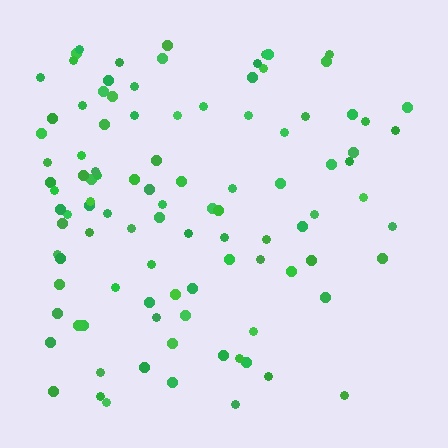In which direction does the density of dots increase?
From right to left, with the left side densest.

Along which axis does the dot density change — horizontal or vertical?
Horizontal.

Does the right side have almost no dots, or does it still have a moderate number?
Still a moderate number, just noticeably fewer than the left.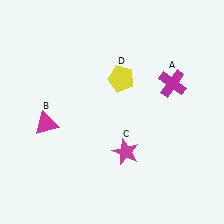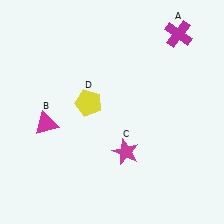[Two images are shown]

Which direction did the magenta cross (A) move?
The magenta cross (A) moved up.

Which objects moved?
The objects that moved are: the magenta cross (A), the yellow pentagon (D).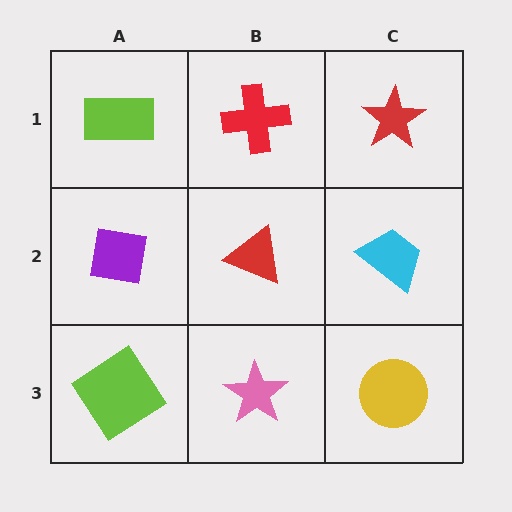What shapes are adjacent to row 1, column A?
A purple square (row 2, column A), a red cross (row 1, column B).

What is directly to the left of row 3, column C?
A pink star.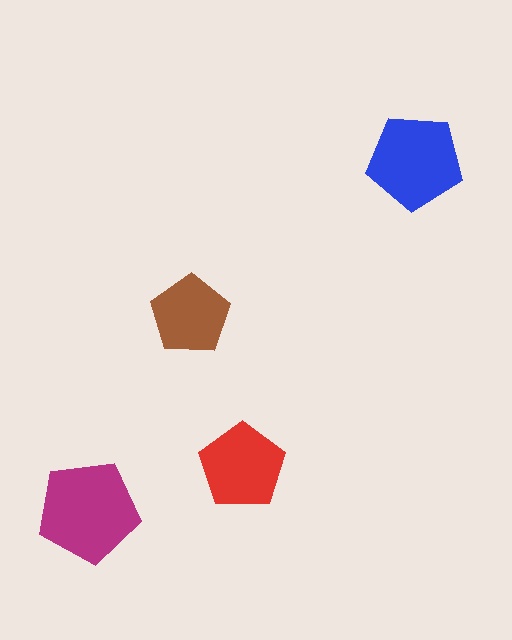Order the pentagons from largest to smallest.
the magenta one, the blue one, the red one, the brown one.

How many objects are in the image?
There are 4 objects in the image.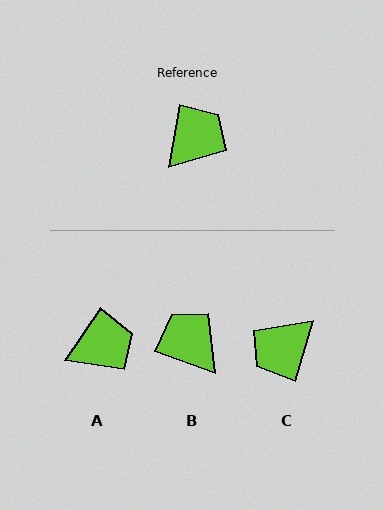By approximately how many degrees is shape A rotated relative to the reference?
Approximately 25 degrees clockwise.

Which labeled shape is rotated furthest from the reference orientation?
C, about 173 degrees away.